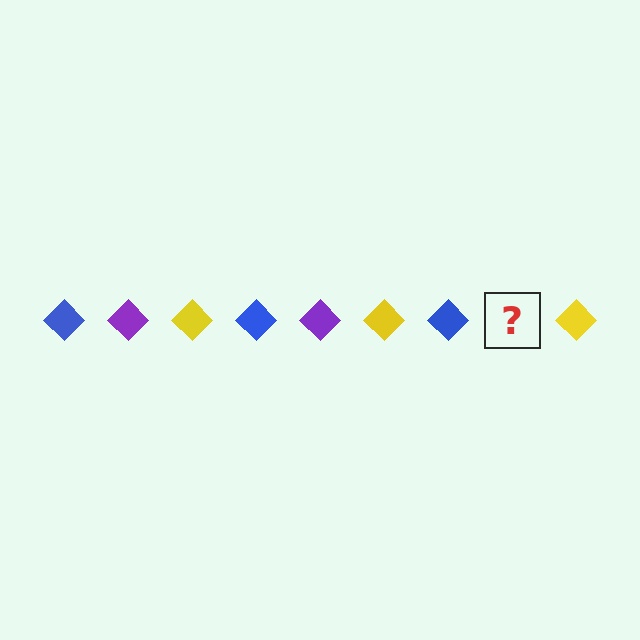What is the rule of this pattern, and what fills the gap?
The rule is that the pattern cycles through blue, purple, yellow diamonds. The gap should be filled with a purple diamond.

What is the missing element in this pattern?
The missing element is a purple diamond.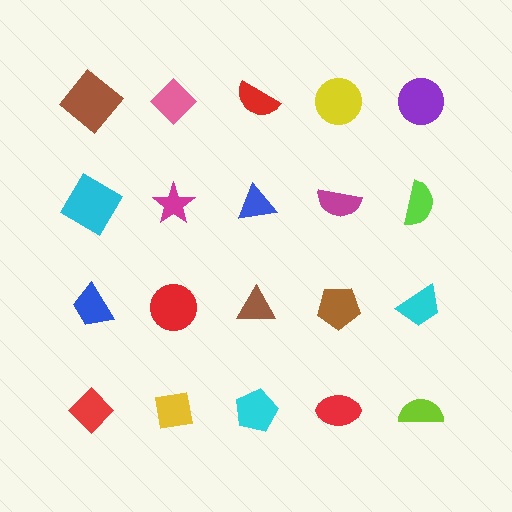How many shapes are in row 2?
5 shapes.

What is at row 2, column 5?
A lime semicircle.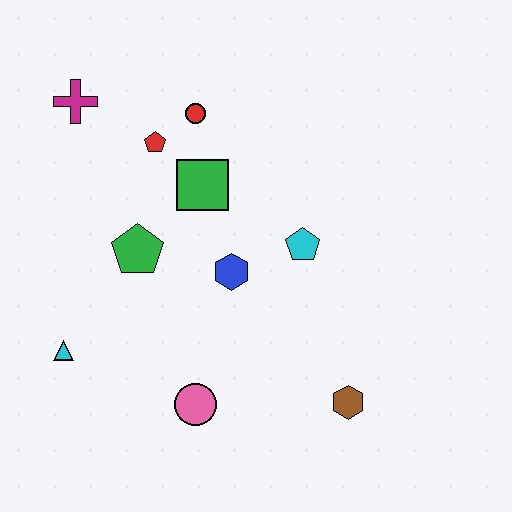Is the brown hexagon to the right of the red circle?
Yes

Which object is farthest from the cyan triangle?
The brown hexagon is farthest from the cyan triangle.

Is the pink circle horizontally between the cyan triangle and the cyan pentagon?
Yes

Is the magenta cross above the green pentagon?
Yes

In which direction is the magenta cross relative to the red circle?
The magenta cross is to the left of the red circle.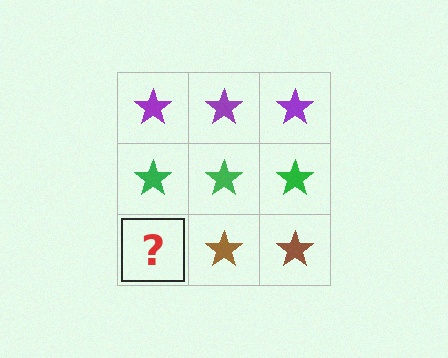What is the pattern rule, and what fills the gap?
The rule is that each row has a consistent color. The gap should be filled with a brown star.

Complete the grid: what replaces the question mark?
The question mark should be replaced with a brown star.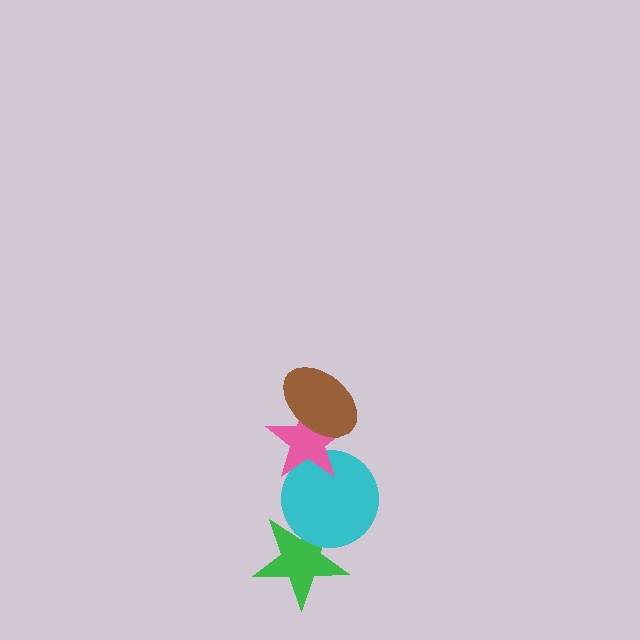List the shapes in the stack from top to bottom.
From top to bottom: the brown ellipse, the pink star, the cyan circle, the green star.